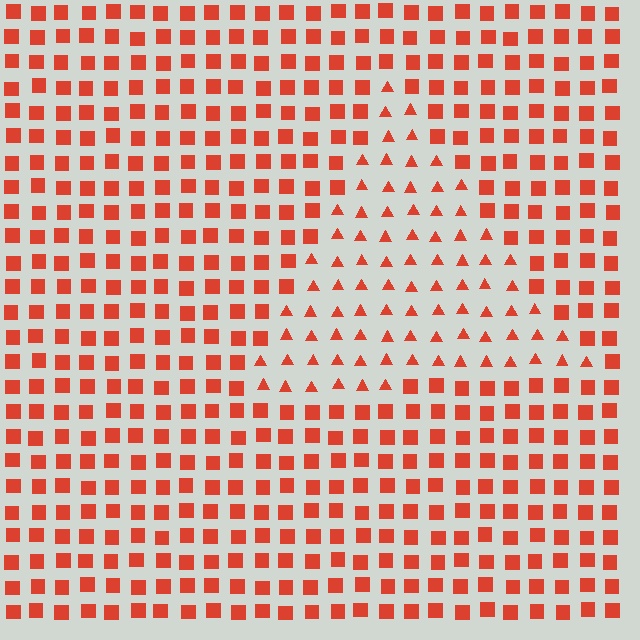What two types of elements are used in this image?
The image uses triangles inside the triangle region and squares outside it.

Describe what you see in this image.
The image is filled with small red elements arranged in a uniform grid. A triangle-shaped region contains triangles, while the surrounding area contains squares. The boundary is defined purely by the change in element shape.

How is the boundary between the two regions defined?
The boundary is defined by a change in element shape: triangles inside vs. squares outside. All elements share the same color and spacing.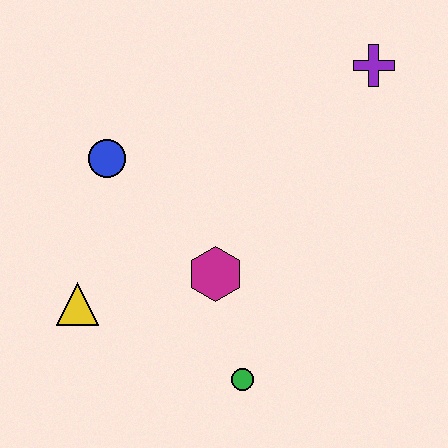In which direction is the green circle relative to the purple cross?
The green circle is below the purple cross.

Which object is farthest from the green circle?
The purple cross is farthest from the green circle.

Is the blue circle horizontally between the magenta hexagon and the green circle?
No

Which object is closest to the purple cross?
The magenta hexagon is closest to the purple cross.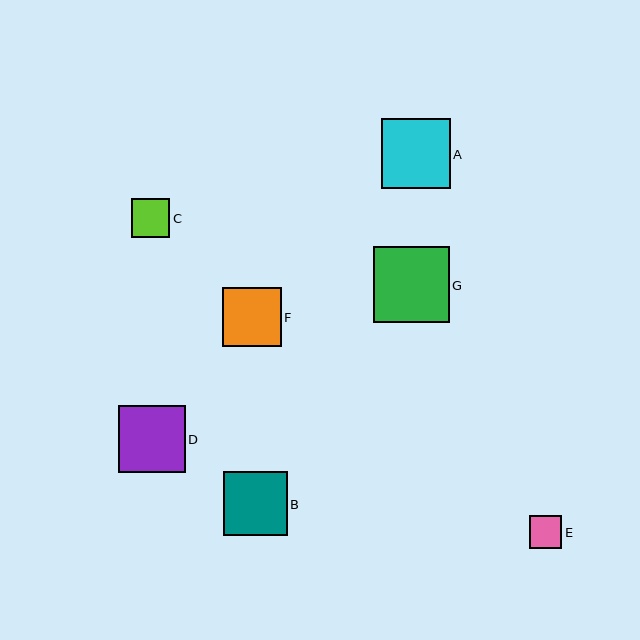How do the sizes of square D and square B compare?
Square D and square B are approximately the same size.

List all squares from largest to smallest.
From largest to smallest: G, A, D, B, F, C, E.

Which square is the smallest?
Square E is the smallest with a size of approximately 33 pixels.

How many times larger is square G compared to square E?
Square G is approximately 2.3 times the size of square E.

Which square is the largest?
Square G is the largest with a size of approximately 76 pixels.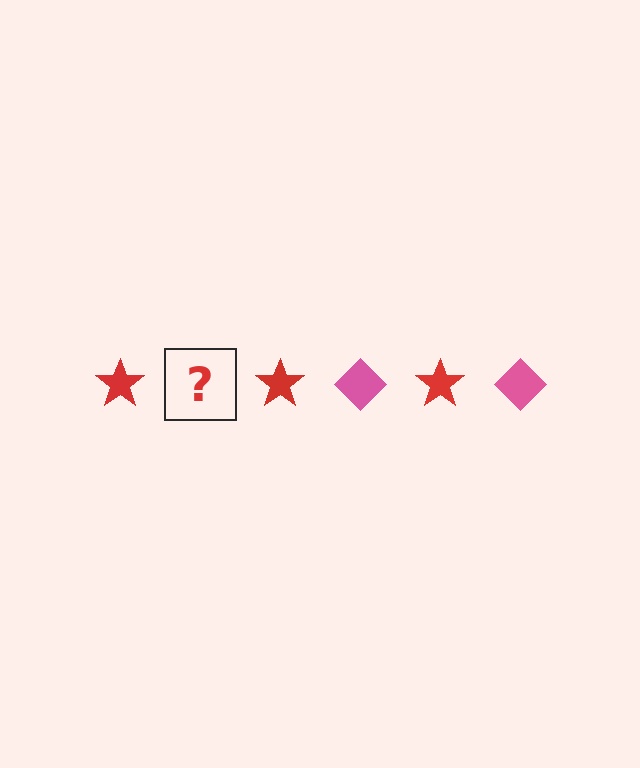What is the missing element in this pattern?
The missing element is a pink diamond.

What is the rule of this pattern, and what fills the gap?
The rule is that the pattern alternates between red star and pink diamond. The gap should be filled with a pink diamond.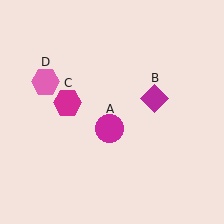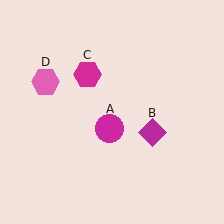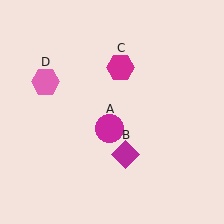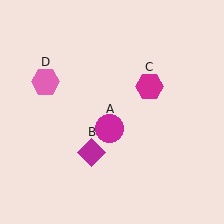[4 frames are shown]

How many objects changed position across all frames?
2 objects changed position: magenta diamond (object B), magenta hexagon (object C).